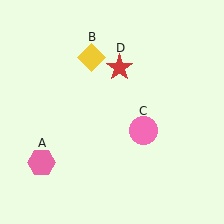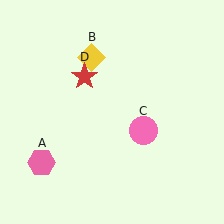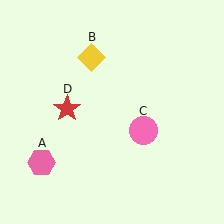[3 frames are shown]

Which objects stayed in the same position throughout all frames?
Pink hexagon (object A) and yellow diamond (object B) and pink circle (object C) remained stationary.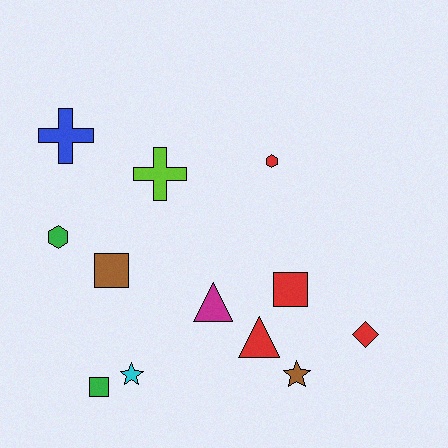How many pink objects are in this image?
There are no pink objects.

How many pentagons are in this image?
There are no pentagons.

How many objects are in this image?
There are 12 objects.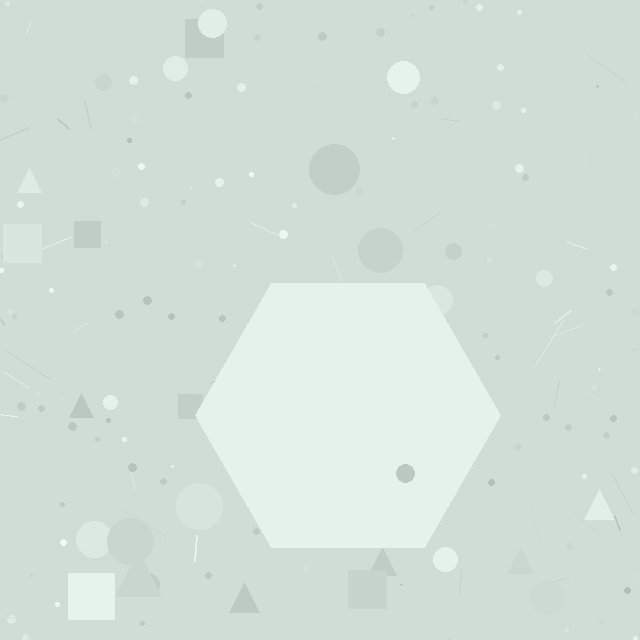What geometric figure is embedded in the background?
A hexagon is embedded in the background.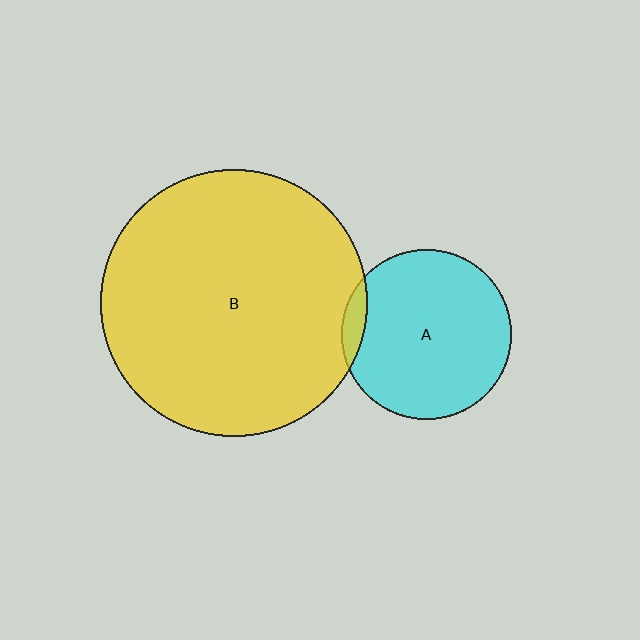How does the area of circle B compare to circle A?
Approximately 2.5 times.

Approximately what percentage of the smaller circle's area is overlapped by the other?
Approximately 5%.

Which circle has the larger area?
Circle B (yellow).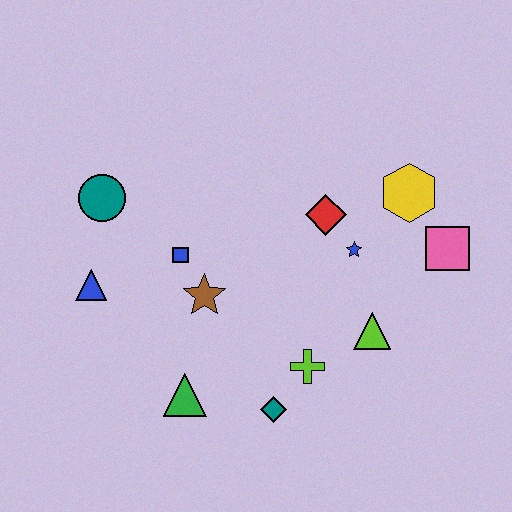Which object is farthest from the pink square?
The blue triangle is farthest from the pink square.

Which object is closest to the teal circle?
The blue triangle is closest to the teal circle.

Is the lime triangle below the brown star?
Yes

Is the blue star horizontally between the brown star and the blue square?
No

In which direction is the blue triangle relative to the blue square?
The blue triangle is to the left of the blue square.